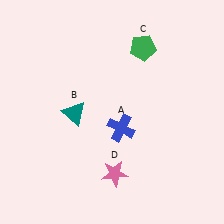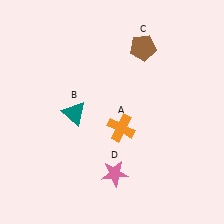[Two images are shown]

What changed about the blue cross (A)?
In Image 1, A is blue. In Image 2, it changed to orange.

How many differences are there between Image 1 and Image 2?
There are 2 differences between the two images.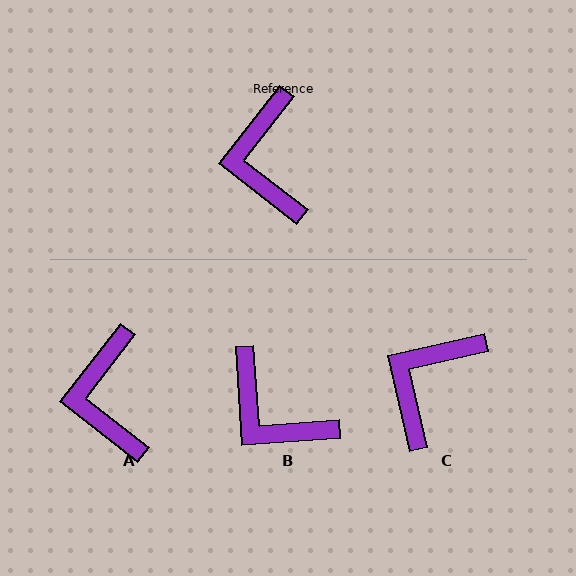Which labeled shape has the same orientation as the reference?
A.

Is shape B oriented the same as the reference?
No, it is off by about 42 degrees.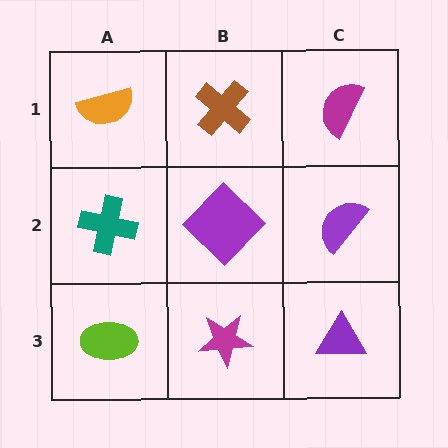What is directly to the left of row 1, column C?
A brown cross.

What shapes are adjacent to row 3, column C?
A purple semicircle (row 2, column C), a magenta star (row 3, column B).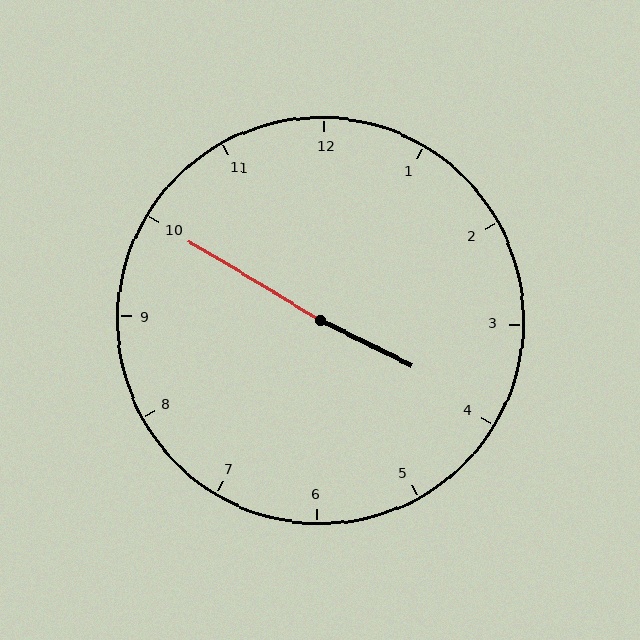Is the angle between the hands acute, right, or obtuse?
It is obtuse.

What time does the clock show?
3:50.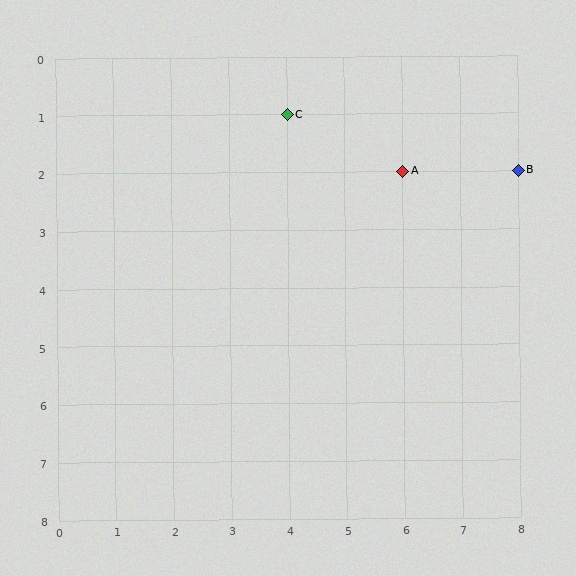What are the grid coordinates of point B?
Point B is at grid coordinates (8, 2).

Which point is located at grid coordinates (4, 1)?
Point C is at (4, 1).